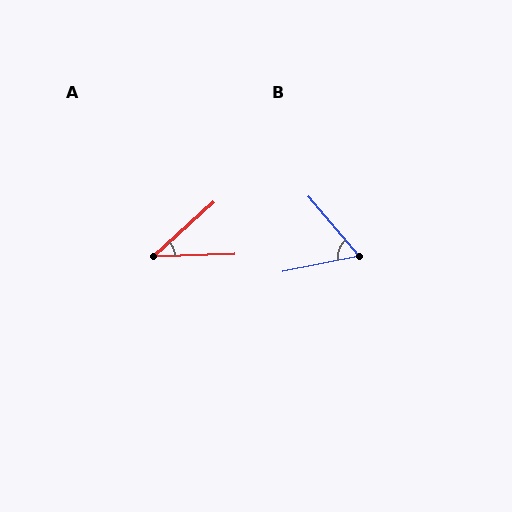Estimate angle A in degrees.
Approximately 40 degrees.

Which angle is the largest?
B, at approximately 62 degrees.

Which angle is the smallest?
A, at approximately 40 degrees.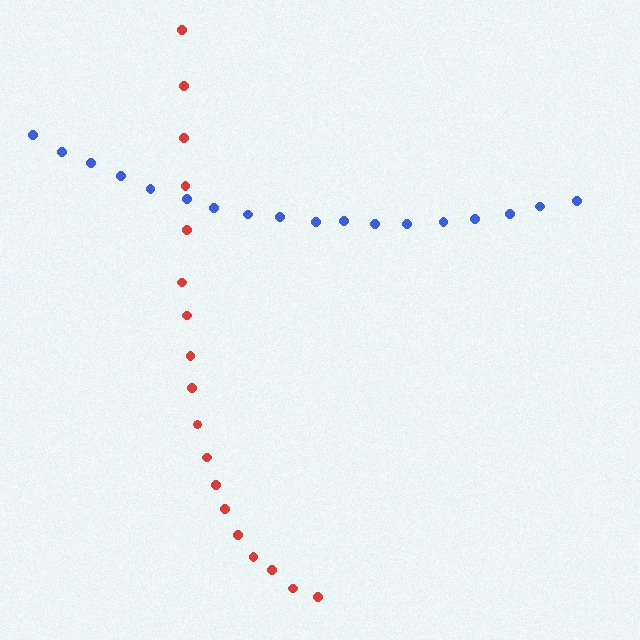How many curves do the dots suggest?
There are 2 distinct paths.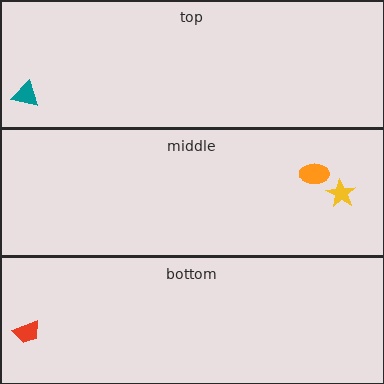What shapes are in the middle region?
The orange ellipse, the yellow star.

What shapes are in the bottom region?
The red trapezoid.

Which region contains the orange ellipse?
The middle region.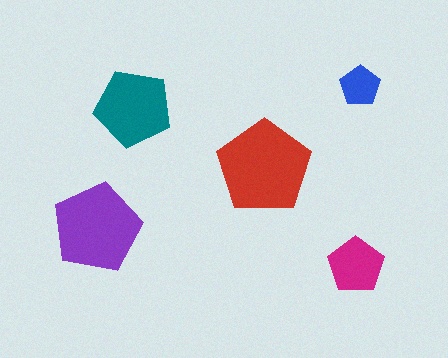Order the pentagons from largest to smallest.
the red one, the purple one, the teal one, the magenta one, the blue one.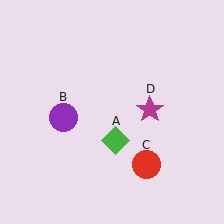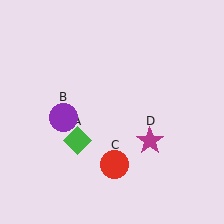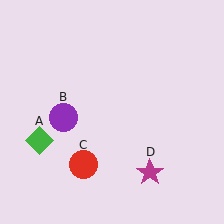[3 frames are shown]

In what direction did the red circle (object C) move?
The red circle (object C) moved left.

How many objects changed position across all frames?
3 objects changed position: green diamond (object A), red circle (object C), magenta star (object D).